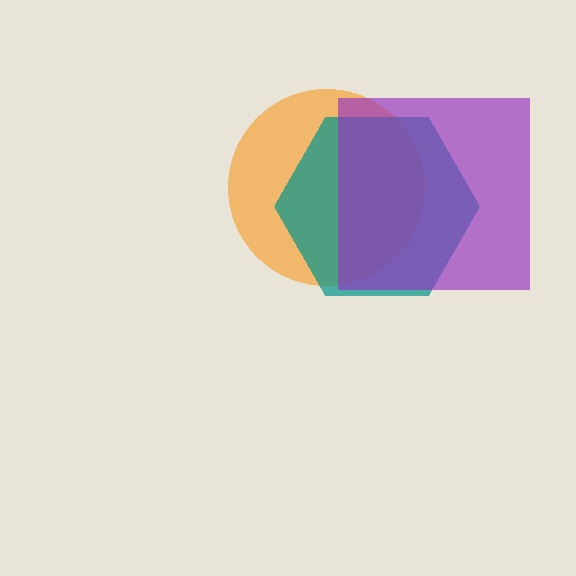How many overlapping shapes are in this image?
There are 3 overlapping shapes in the image.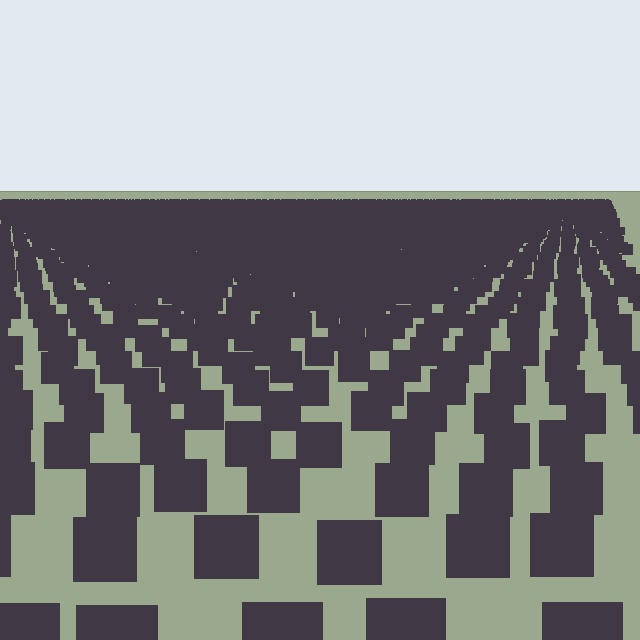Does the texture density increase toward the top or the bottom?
Density increases toward the top.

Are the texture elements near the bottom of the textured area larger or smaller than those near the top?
Larger. Near the bottom, elements are closer to the viewer and appear at a bigger on-screen size.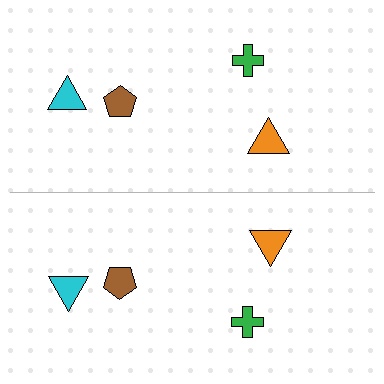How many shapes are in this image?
There are 8 shapes in this image.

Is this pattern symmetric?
Yes, this pattern has bilateral (reflection) symmetry.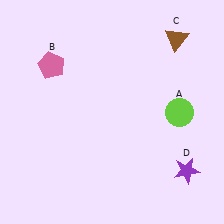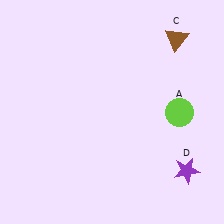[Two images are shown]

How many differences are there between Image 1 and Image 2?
There is 1 difference between the two images.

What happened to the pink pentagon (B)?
The pink pentagon (B) was removed in Image 2. It was in the top-left area of Image 1.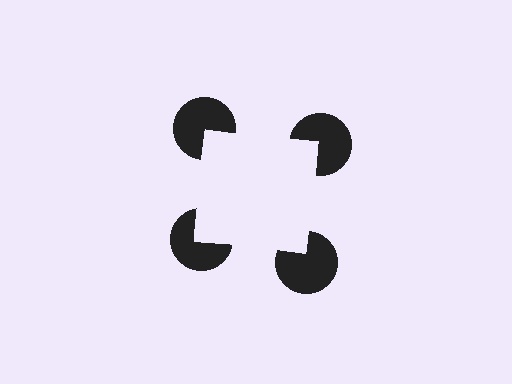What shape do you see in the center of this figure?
An illusory square — its edges are inferred from the aligned wedge cuts in the pac-man discs, not physically drawn.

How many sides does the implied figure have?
4 sides.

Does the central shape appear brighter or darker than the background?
It typically appears slightly brighter than the background, even though no actual brightness change is drawn.